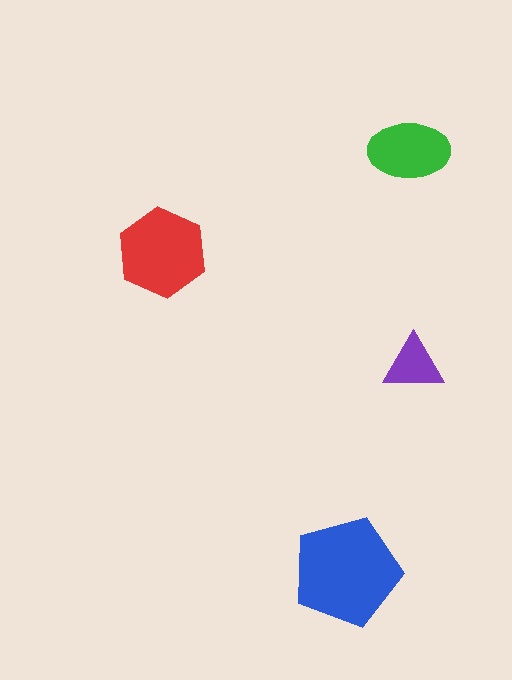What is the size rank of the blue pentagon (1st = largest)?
1st.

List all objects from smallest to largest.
The purple triangle, the green ellipse, the red hexagon, the blue pentagon.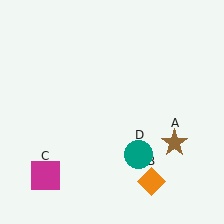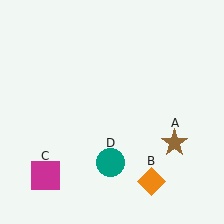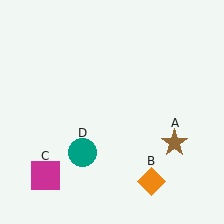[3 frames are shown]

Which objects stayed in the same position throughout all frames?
Brown star (object A) and orange diamond (object B) and magenta square (object C) remained stationary.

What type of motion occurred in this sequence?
The teal circle (object D) rotated clockwise around the center of the scene.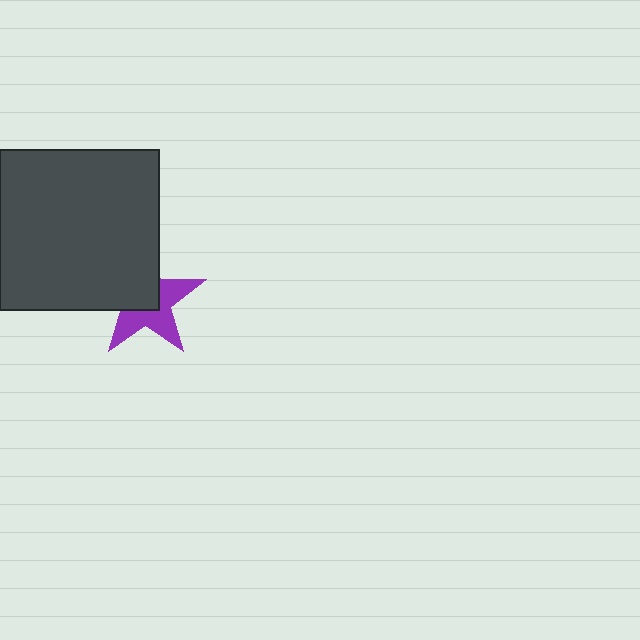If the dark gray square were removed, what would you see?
You would see the complete purple star.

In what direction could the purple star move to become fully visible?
The purple star could move toward the lower-right. That would shift it out from behind the dark gray square entirely.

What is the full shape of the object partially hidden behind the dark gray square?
The partially hidden object is a purple star.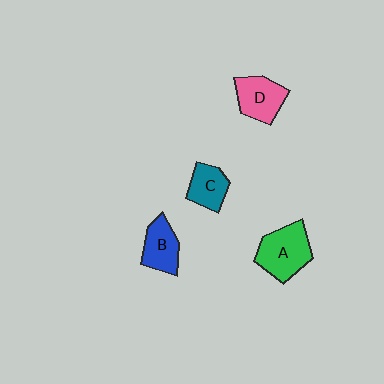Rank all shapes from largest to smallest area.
From largest to smallest: A (green), D (pink), B (blue), C (teal).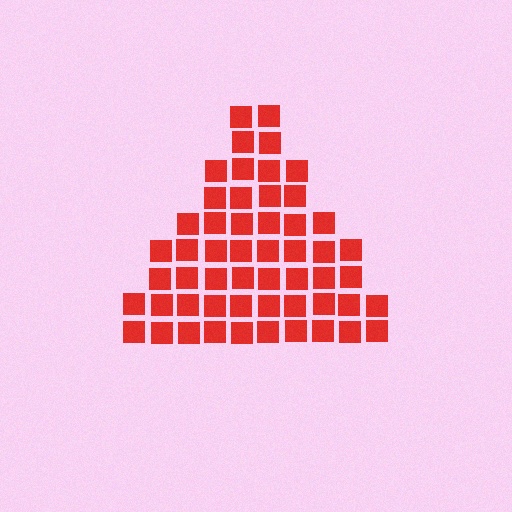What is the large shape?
The large shape is a triangle.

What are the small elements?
The small elements are squares.